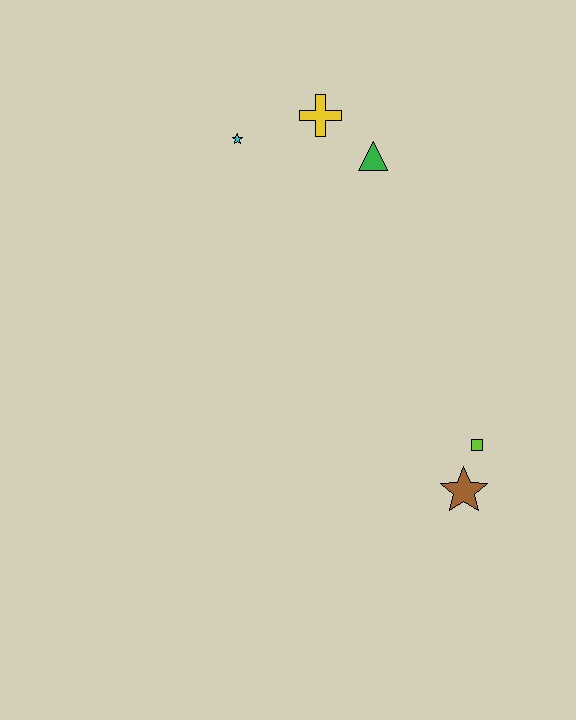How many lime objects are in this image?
There is 1 lime object.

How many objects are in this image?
There are 5 objects.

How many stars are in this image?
There are 2 stars.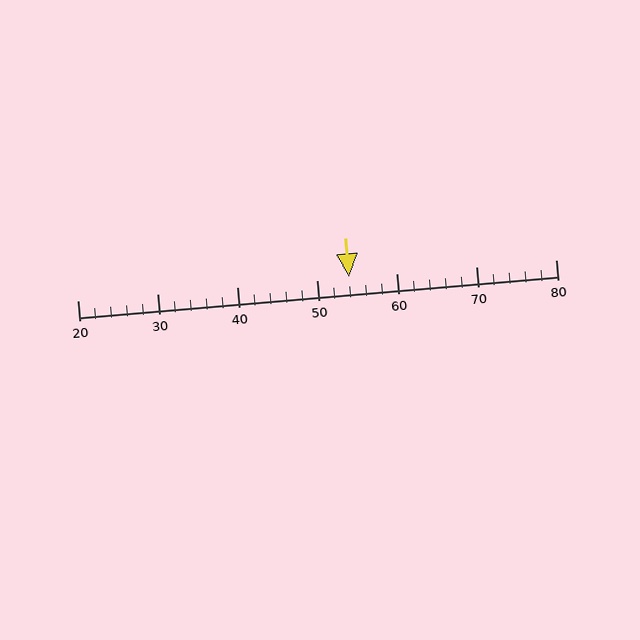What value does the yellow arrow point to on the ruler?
The yellow arrow points to approximately 54.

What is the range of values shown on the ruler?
The ruler shows values from 20 to 80.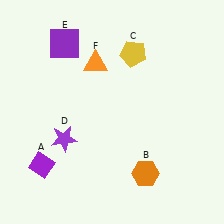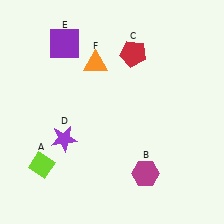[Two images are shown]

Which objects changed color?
A changed from purple to lime. B changed from orange to magenta. C changed from yellow to red.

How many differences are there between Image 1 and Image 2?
There are 3 differences between the two images.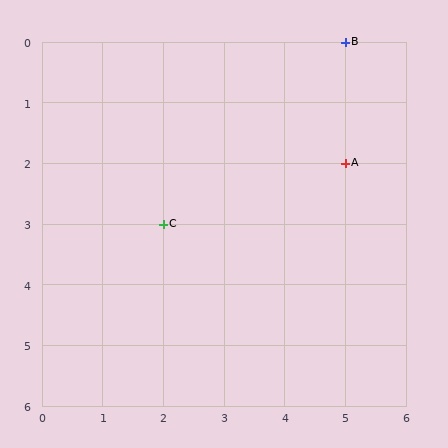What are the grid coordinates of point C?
Point C is at grid coordinates (2, 3).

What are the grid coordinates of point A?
Point A is at grid coordinates (5, 2).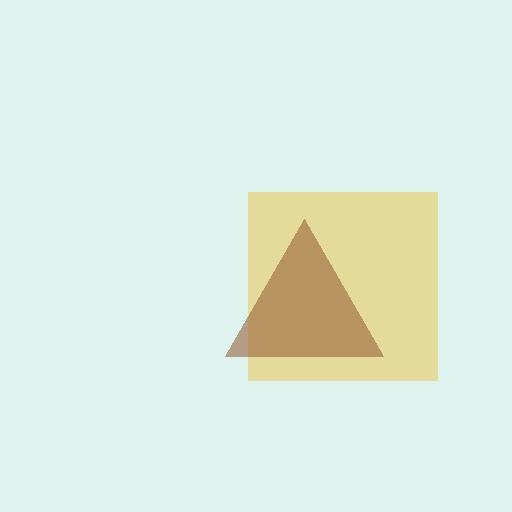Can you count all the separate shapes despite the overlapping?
Yes, there are 2 separate shapes.